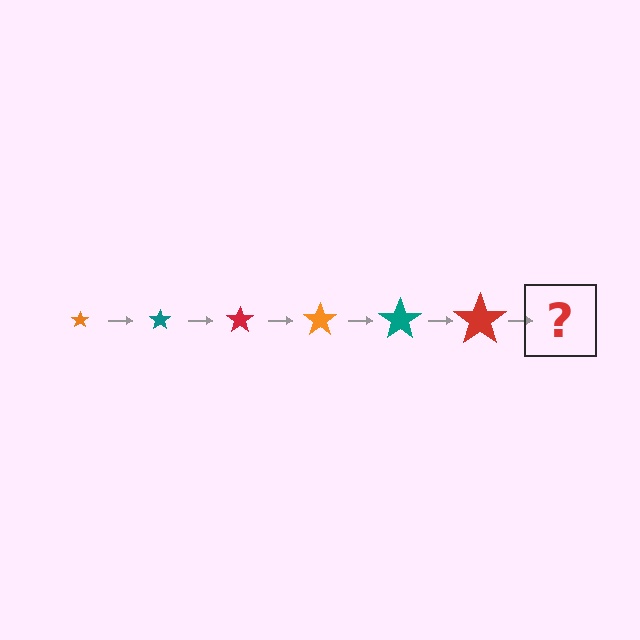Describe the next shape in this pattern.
It should be an orange star, larger than the previous one.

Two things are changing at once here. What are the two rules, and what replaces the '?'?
The two rules are that the star grows larger each step and the color cycles through orange, teal, and red. The '?' should be an orange star, larger than the previous one.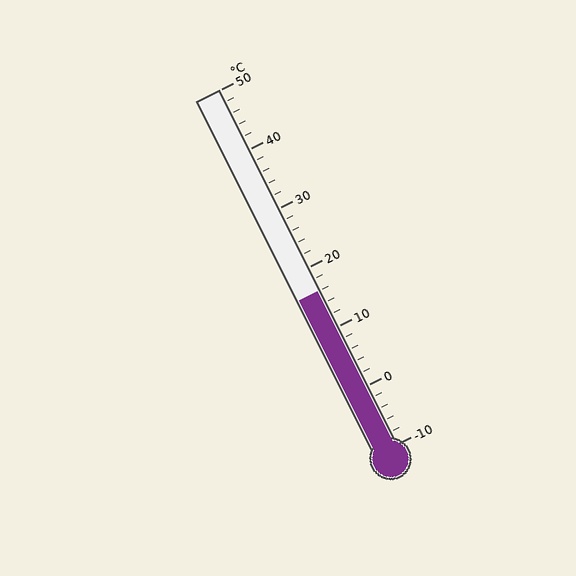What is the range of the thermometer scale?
The thermometer scale ranges from -10°C to 50°C.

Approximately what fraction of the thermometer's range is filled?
The thermometer is filled to approximately 45% of its range.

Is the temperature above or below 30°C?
The temperature is below 30°C.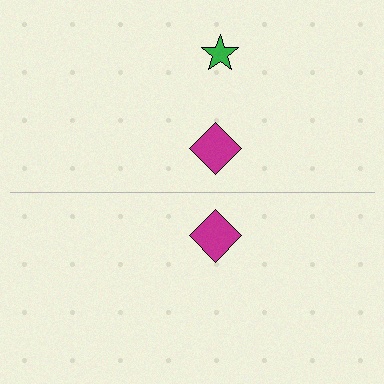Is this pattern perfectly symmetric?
No, the pattern is not perfectly symmetric. A green star is missing from the bottom side.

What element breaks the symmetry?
A green star is missing from the bottom side.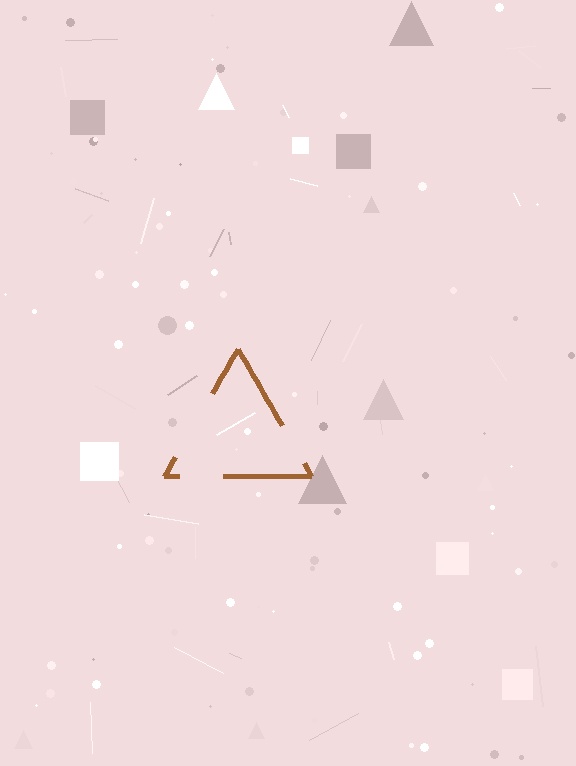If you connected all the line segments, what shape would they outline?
They would outline a triangle.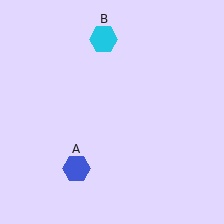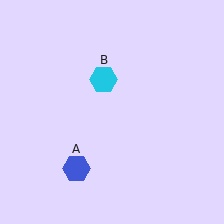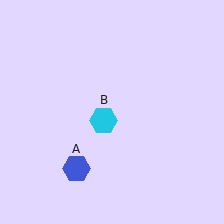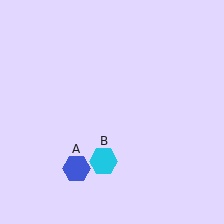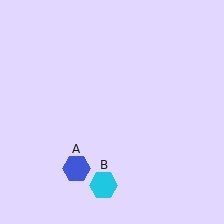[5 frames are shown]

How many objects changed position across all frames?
1 object changed position: cyan hexagon (object B).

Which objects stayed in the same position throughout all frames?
Blue hexagon (object A) remained stationary.